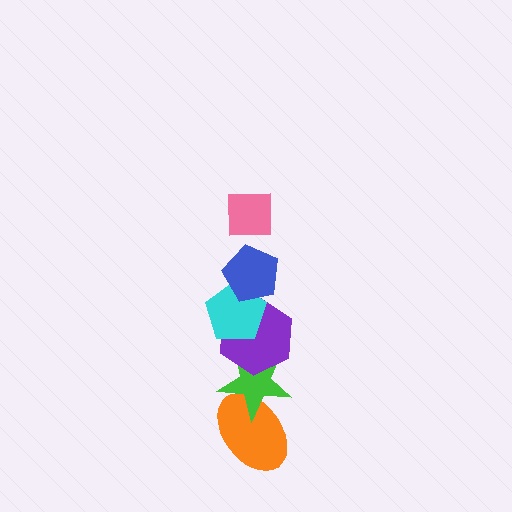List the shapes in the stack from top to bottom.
From top to bottom: the pink square, the blue pentagon, the cyan pentagon, the purple hexagon, the green star, the orange ellipse.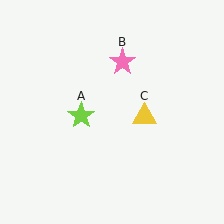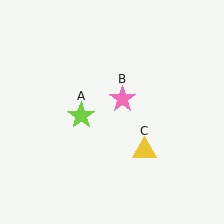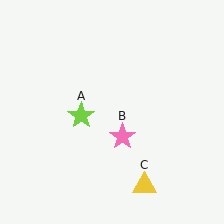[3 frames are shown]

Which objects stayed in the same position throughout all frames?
Lime star (object A) remained stationary.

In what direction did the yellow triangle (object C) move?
The yellow triangle (object C) moved down.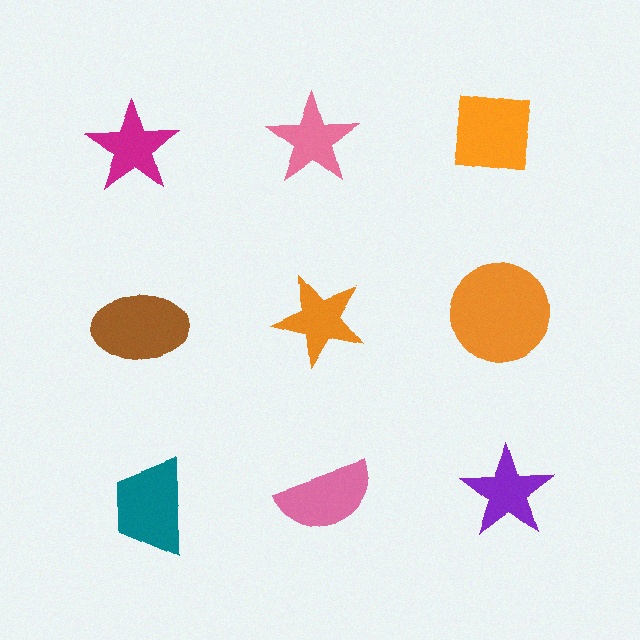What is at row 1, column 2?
A pink star.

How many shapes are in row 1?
3 shapes.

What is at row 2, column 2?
An orange star.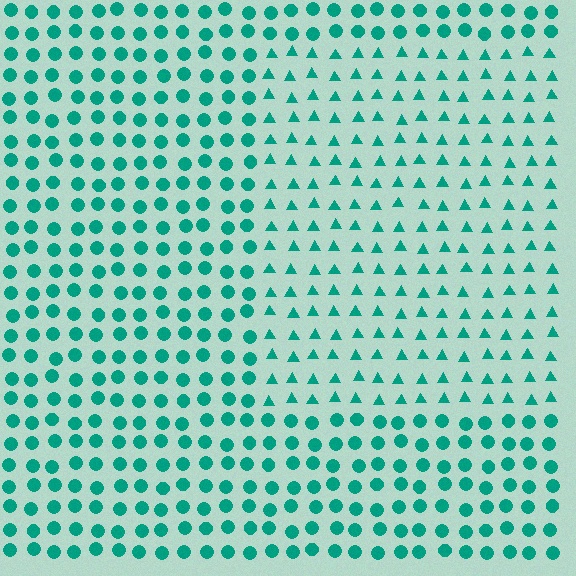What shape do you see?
I see a rectangle.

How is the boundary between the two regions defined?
The boundary is defined by a change in element shape: triangles inside vs. circles outside. All elements share the same color and spacing.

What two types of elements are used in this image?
The image uses triangles inside the rectangle region and circles outside it.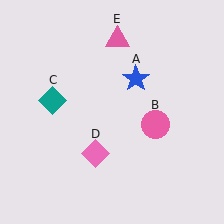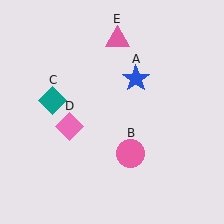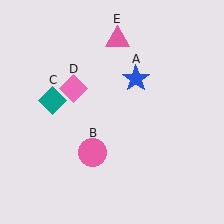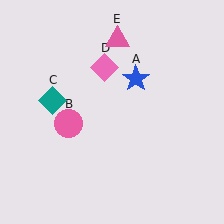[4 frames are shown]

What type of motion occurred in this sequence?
The pink circle (object B), pink diamond (object D) rotated clockwise around the center of the scene.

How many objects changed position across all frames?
2 objects changed position: pink circle (object B), pink diamond (object D).